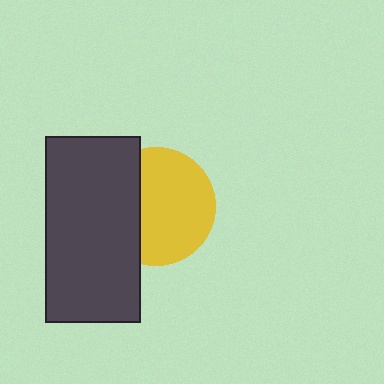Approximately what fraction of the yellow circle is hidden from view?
Roughly 35% of the yellow circle is hidden behind the dark gray rectangle.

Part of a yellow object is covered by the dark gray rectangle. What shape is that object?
It is a circle.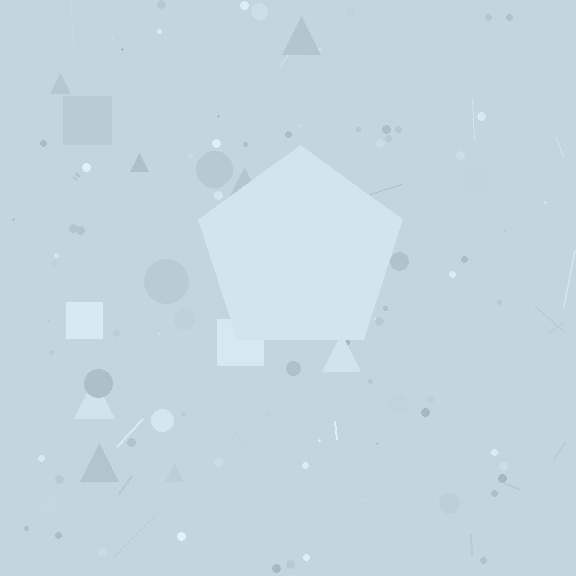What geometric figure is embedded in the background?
A pentagon is embedded in the background.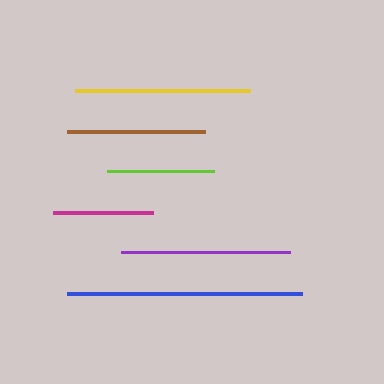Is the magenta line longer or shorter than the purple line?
The purple line is longer than the magenta line.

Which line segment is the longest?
The blue line is the longest at approximately 235 pixels.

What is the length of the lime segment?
The lime segment is approximately 107 pixels long.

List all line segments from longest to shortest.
From longest to shortest: blue, yellow, purple, brown, lime, magenta.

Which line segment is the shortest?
The magenta line is the shortest at approximately 100 pixels.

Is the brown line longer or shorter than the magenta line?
The brown line is longer than the magenta line.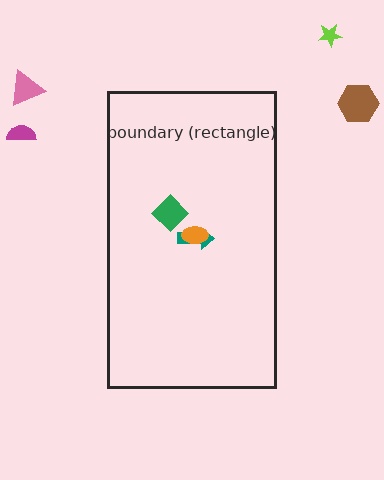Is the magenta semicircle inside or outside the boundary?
Outside.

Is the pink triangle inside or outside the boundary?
Outside.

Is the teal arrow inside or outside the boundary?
Inside.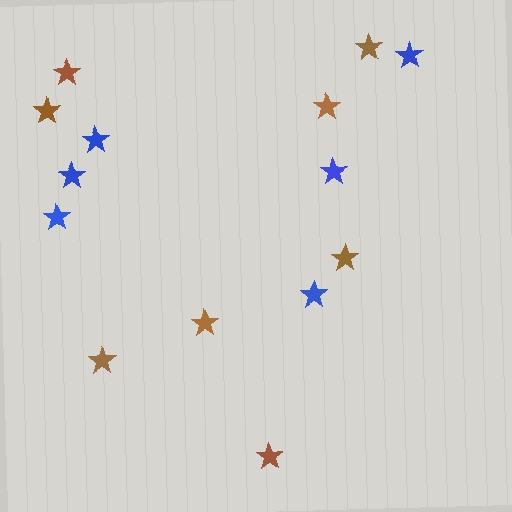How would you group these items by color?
There are 2 groups: one group of brown stars (8) and one group of blue stars (6).